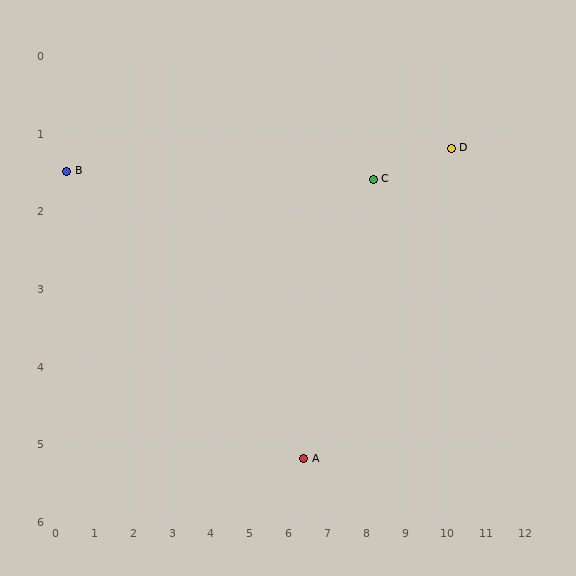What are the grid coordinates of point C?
Point C is at approximately (8.2, 1.6).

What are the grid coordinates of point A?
Point A is at approximately (6.4, 5.2).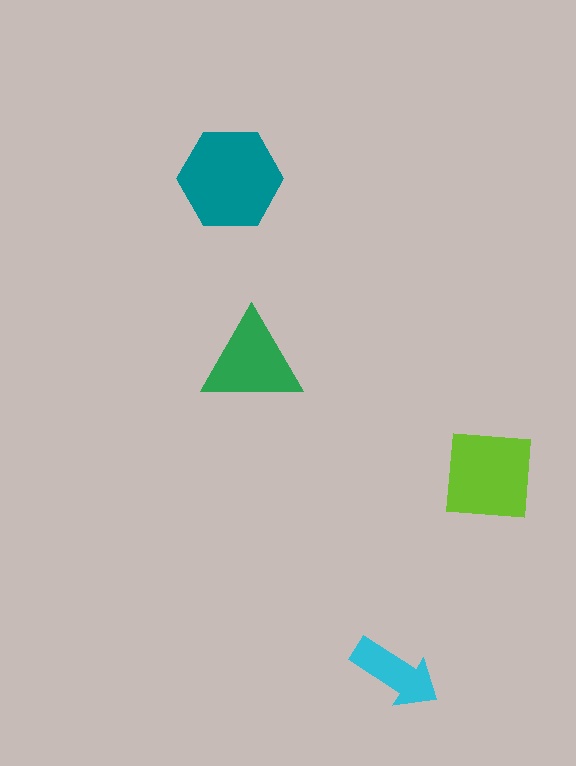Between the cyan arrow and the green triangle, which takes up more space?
The green triangle.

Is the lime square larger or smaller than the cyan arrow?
Larger.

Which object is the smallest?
The cyan arrow.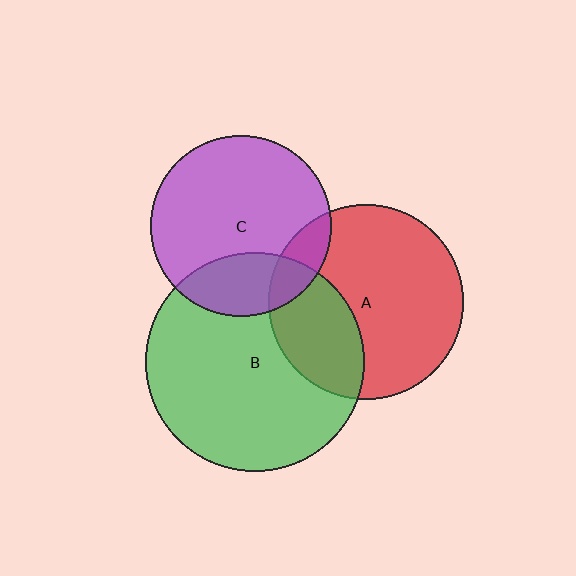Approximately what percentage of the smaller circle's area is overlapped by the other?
Approximately 15%.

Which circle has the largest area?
Circle B (green).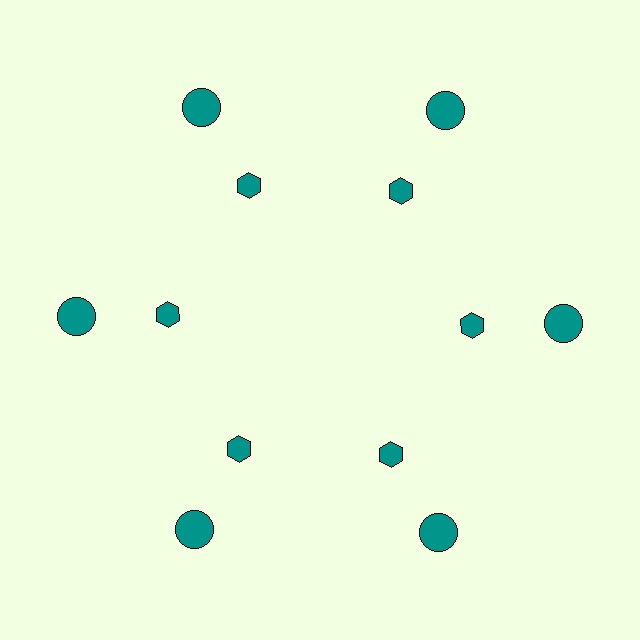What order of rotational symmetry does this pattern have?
This pattern has 6-fold rotational symmetry.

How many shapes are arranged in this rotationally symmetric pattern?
There are 12 shapes, arranged in 6 groups of 2.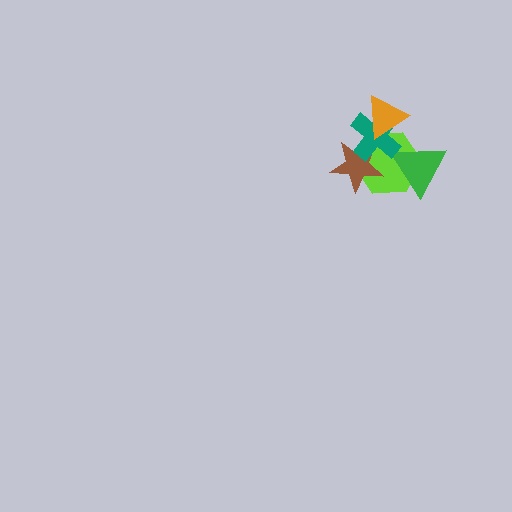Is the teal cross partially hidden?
Yes, it is partially covered by another shape.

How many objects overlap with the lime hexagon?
4 objects overlap with the lime hexagon.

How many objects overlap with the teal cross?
3 objects overlap with the teal cross.